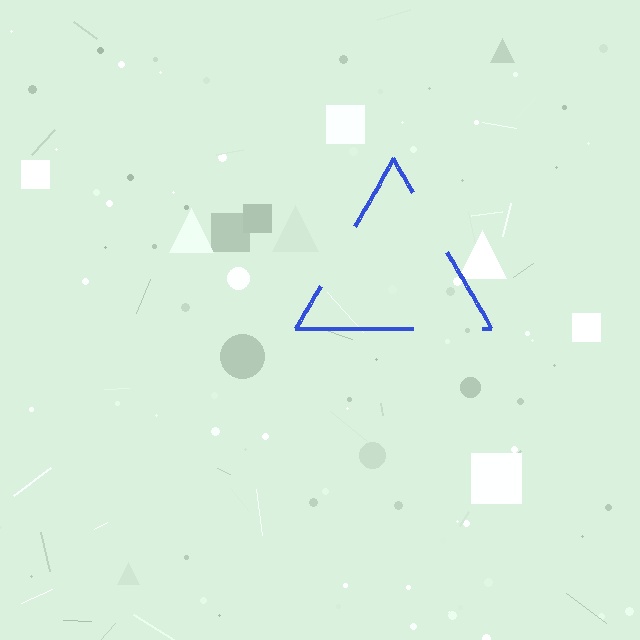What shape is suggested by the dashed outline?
The dashed outline suggests a triangle.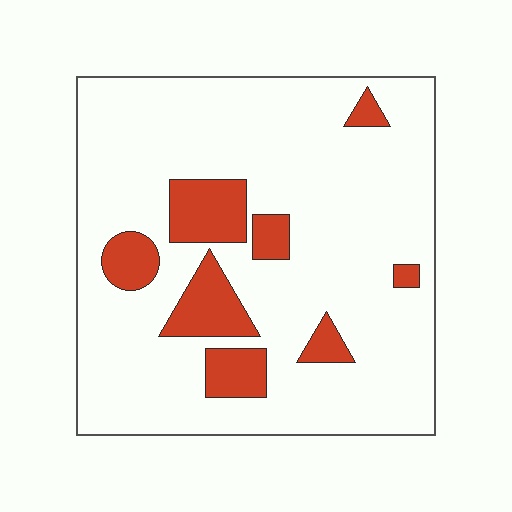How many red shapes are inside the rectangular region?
8.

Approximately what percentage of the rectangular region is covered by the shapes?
Approximately 15%.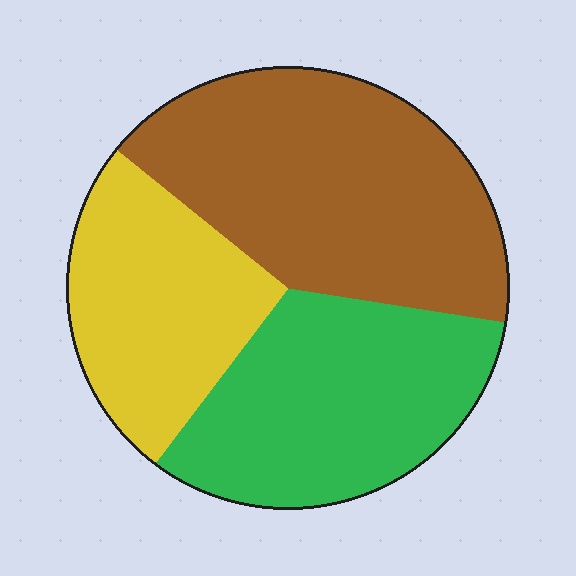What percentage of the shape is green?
Green takes up between a quarter and a half of the shape.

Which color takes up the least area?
Yellow, at roughly 25%.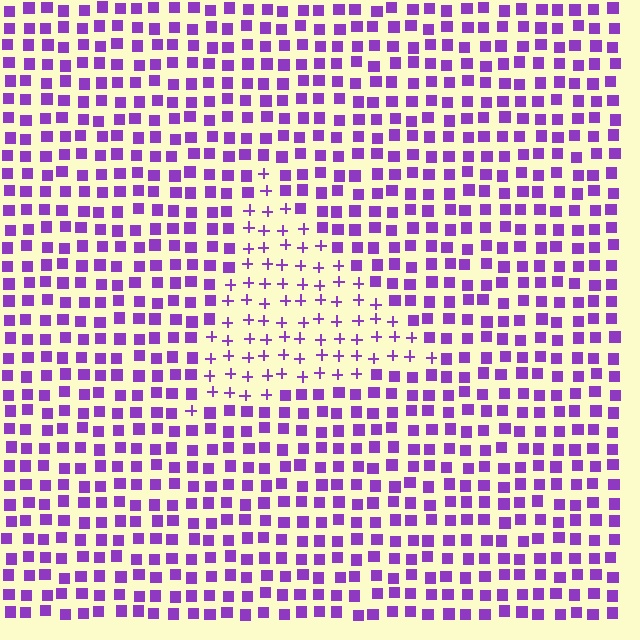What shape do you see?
I see a triangle.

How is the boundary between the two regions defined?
The boundary is defined by a change in element shape: plus signs inside vs. squares outside. All elements share the same color and spacing.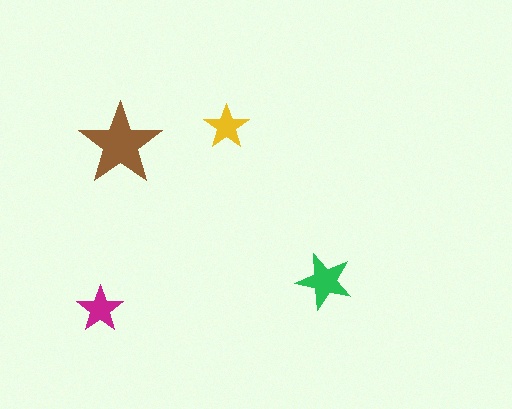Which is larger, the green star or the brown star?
The brown one.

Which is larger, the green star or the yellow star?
The green one.